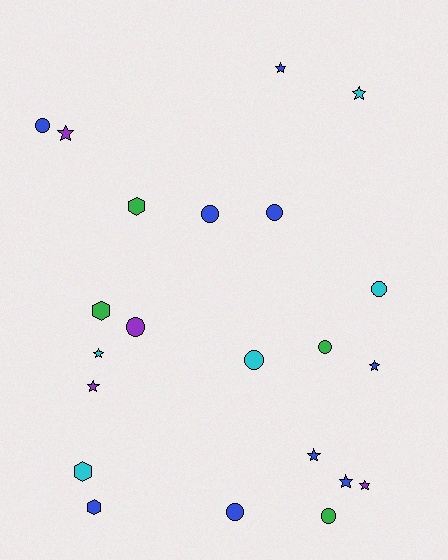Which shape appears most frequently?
Star, with 9 objects.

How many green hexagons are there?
There are 2 green hexagons.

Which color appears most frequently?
Blue, with 9 objects.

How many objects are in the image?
There are 22 objects.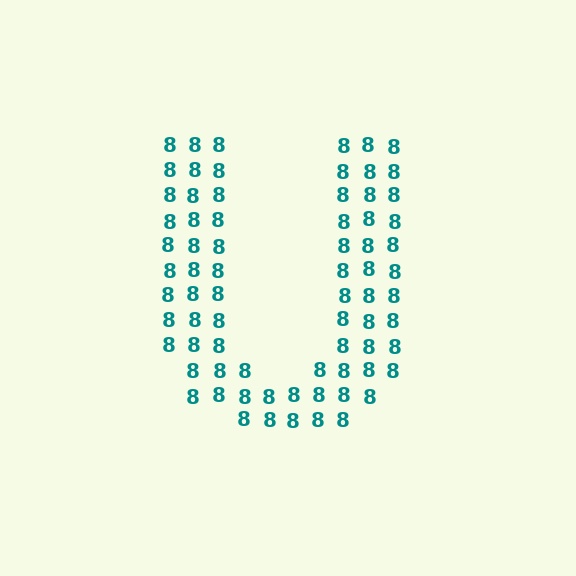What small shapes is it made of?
It is made of small digit 8's.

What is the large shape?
The large shape is the letter U.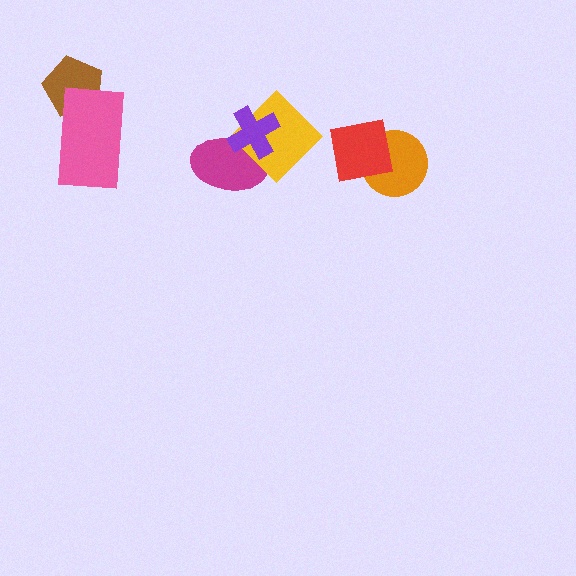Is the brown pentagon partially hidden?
Yes, it is partially covered by another shape.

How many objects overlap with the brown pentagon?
1 object overlaps with the brown pentagon.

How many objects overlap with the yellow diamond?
2 objects overlap with the yellow diamond.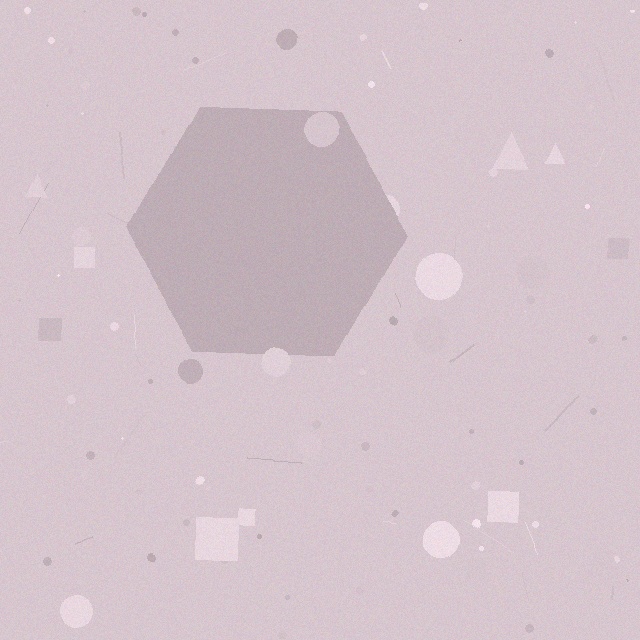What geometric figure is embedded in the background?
A hexagon is embedded in the background.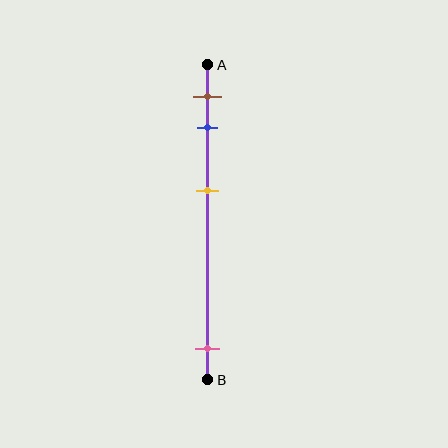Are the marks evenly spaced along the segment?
No, the marks are not evenly spaced.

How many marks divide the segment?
There are 4 marks dividing the segment.